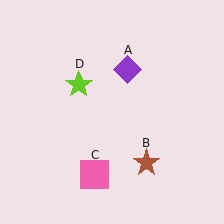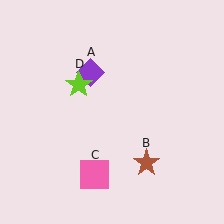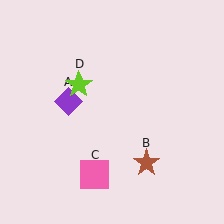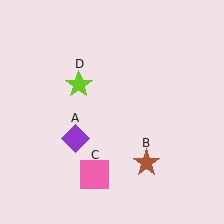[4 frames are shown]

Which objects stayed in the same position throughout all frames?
Brown star (object B) and pink square (object C) and lime star (object D) remained stationary.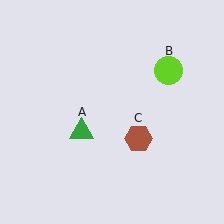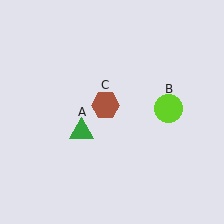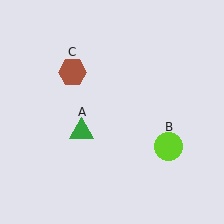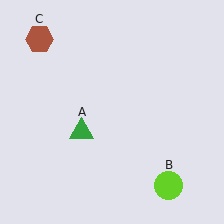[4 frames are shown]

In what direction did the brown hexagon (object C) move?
The brown hexagon (object C) moved up and to the left.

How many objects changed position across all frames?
2 objects changed position: lime circle (object B), brown hexagon (object C).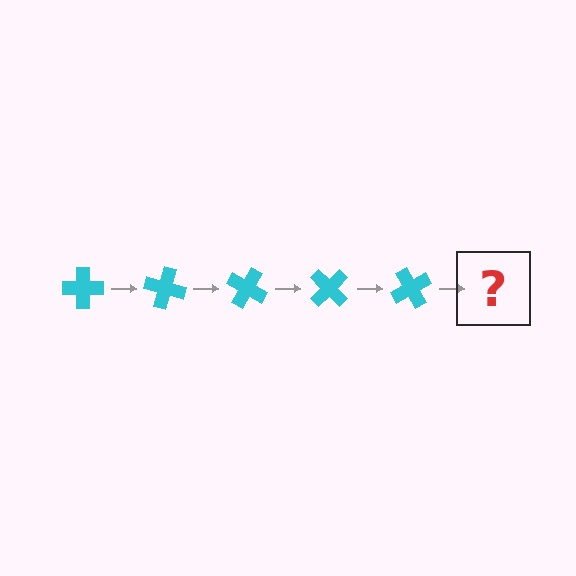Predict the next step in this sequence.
The next step is a cyan cross rotated 75 degrees.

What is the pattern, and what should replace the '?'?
The pattern is that the cross rotates 15 degrees each step. The '?' should be a cyan cross rotated 75 degrees.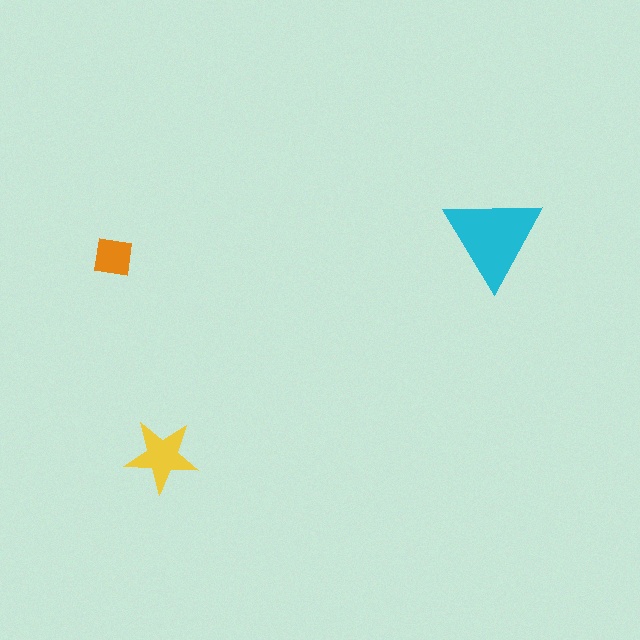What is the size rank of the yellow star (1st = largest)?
2nd.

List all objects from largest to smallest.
The cyan triangle, the yellow star, the orange square.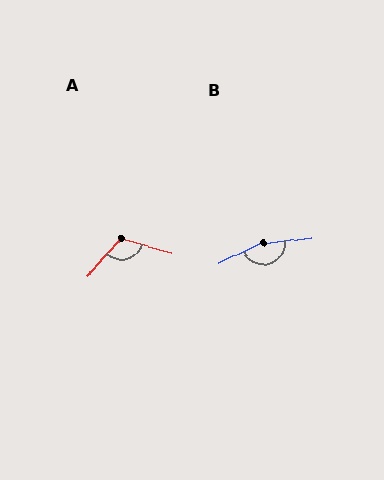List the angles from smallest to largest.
A (115°), B (161°).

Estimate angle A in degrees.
Approximately 115 degrees.